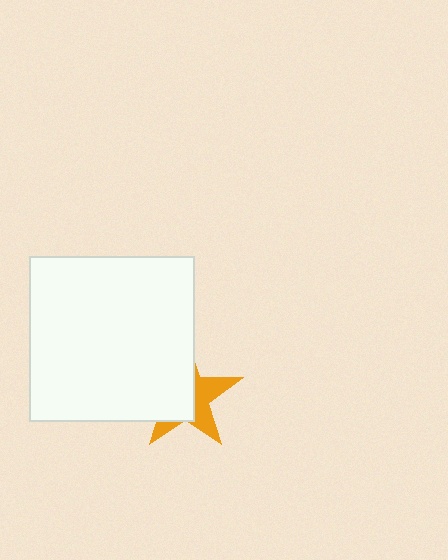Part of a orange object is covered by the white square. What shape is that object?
It is a star.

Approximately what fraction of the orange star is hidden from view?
Roughly 59% of the orange star is hidden behind the white square.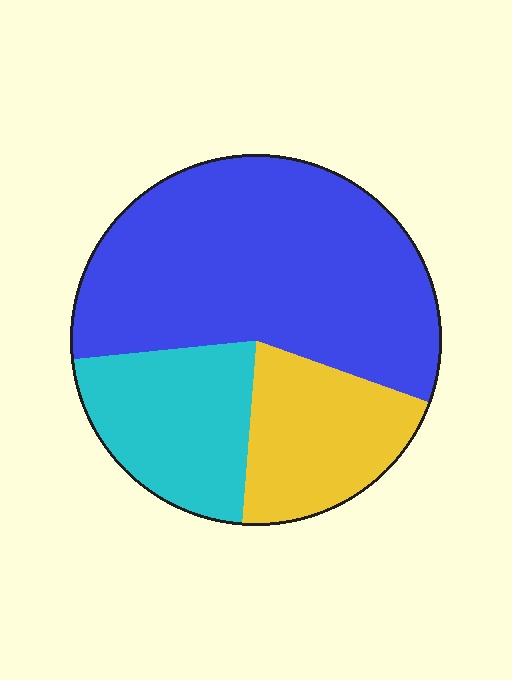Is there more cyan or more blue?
Blue.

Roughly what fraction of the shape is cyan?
Cyan takes up about one fifth (1/5) of the shape.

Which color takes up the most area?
Blue, at roughly 55%.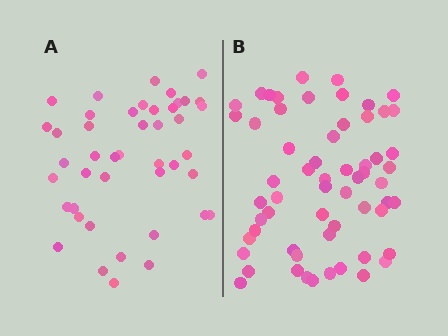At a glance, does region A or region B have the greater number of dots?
Region B (the right region) has more dots.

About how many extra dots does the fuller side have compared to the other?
Region B has approximately 15 more dots than region A.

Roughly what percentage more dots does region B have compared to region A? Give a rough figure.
About 35% more.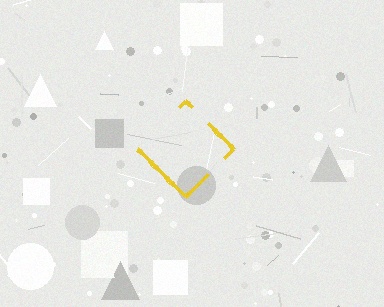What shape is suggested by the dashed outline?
The dashed outline suggests a diamond.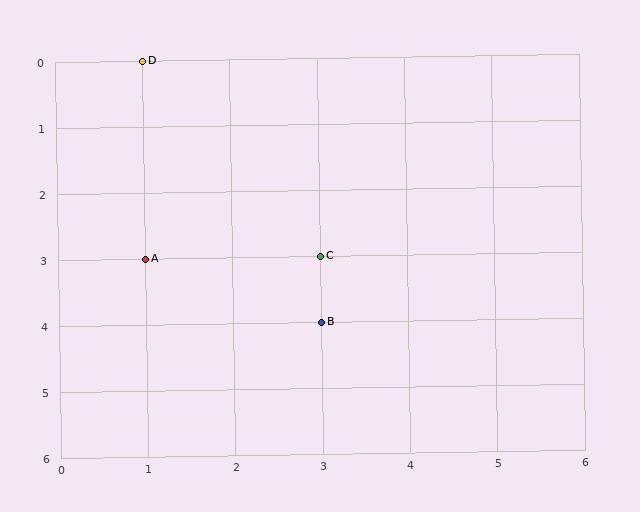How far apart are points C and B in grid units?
Points C and B are 1 row apart.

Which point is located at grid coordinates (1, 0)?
Point D is at (1, 0).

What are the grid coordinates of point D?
Point D is at grid coordinates (1, 0).